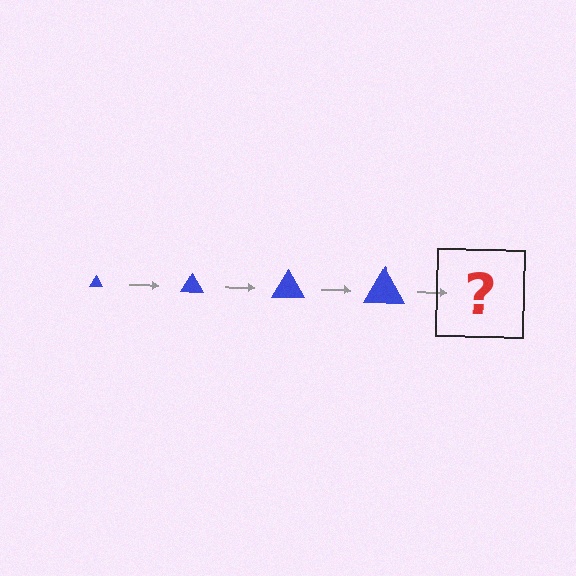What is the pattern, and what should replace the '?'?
The pattern is that the triangle gets progressively larger each step. The '?' should be a blue triangle, larger than the previous one.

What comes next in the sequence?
The next element should be a blue triangle, larger than the previous one.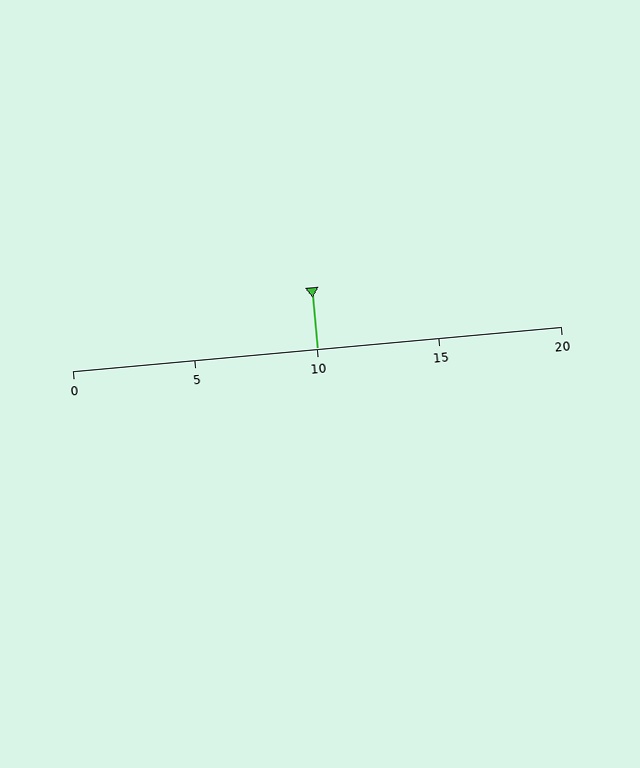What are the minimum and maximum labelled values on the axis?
The axis runs from 0 to 20.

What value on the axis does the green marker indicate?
The marker indicates approximately 10.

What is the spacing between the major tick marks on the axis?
The major ticks are spaced 5 apart.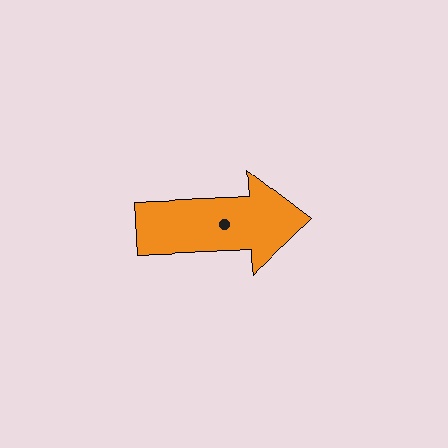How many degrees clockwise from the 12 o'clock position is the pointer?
Approximately 87 degrees.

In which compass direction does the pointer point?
East.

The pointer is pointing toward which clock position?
Roughly 3 o'clock.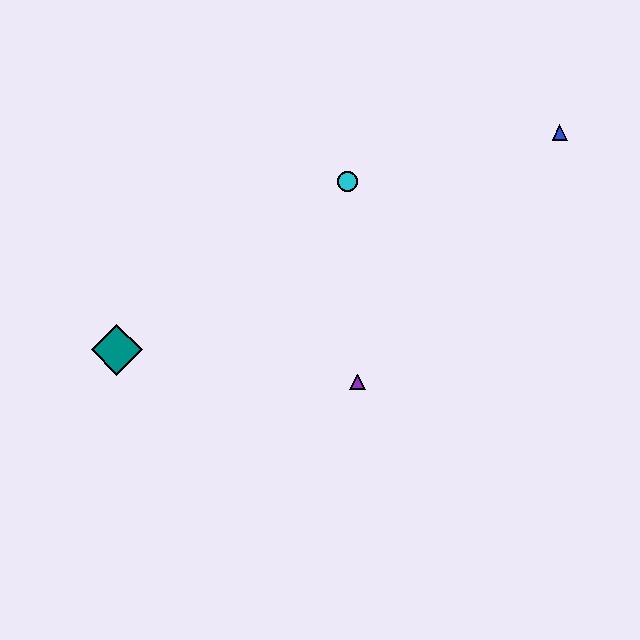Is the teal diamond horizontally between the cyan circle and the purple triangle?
No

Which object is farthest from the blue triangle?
The teal diamond is farthest from the blue triangle.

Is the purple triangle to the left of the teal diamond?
No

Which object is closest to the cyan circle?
The purple triangle is closest to the cyan circle.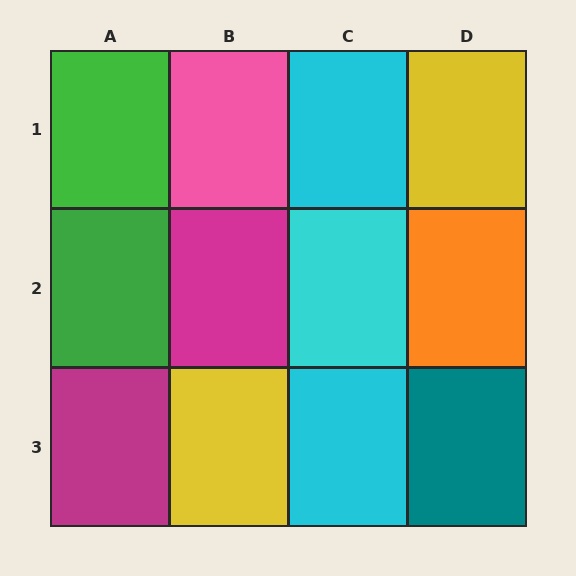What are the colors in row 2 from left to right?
Green, magenta, cyan, orange.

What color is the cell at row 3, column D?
Teal.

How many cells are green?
2 cells are green.